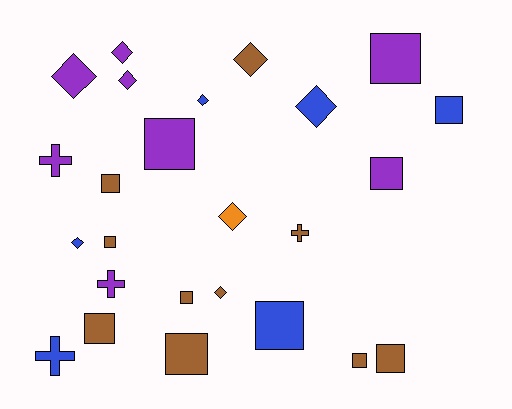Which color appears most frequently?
Brown, with 10 objects.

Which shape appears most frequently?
Square, with 12 objects.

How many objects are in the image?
There are 25 objects.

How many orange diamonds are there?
There is 1 orange diamond.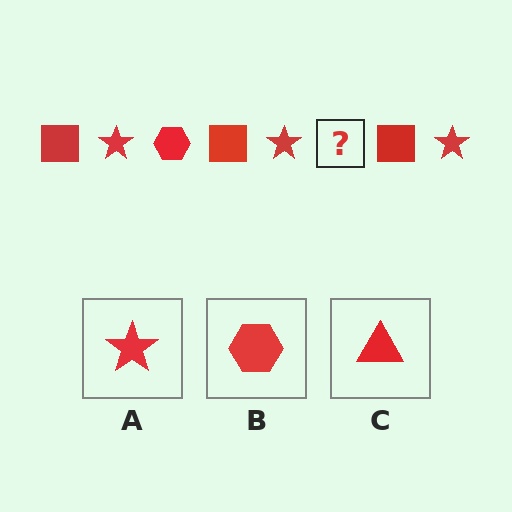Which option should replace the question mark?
Option B.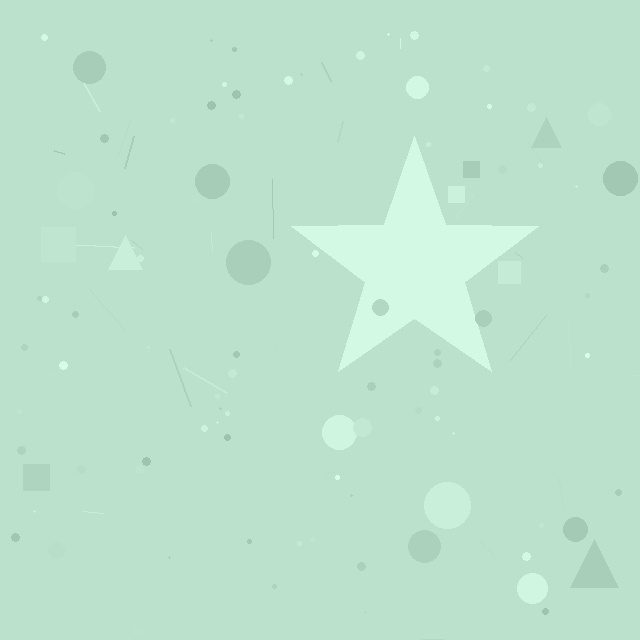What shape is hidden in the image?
A star is hidden in the image.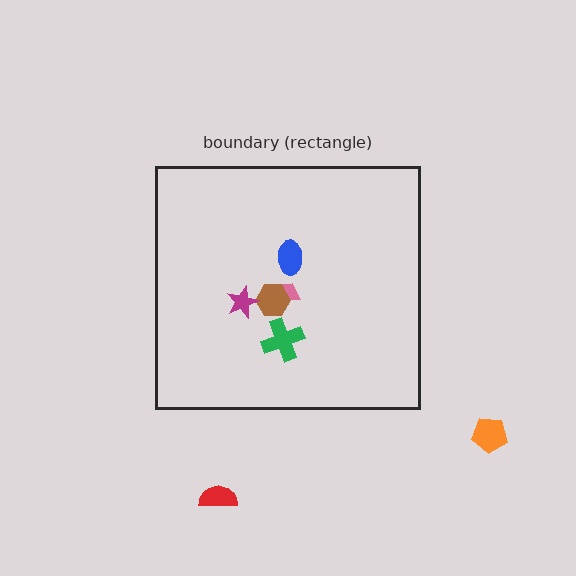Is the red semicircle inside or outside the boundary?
Outside.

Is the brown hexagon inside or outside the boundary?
Inside.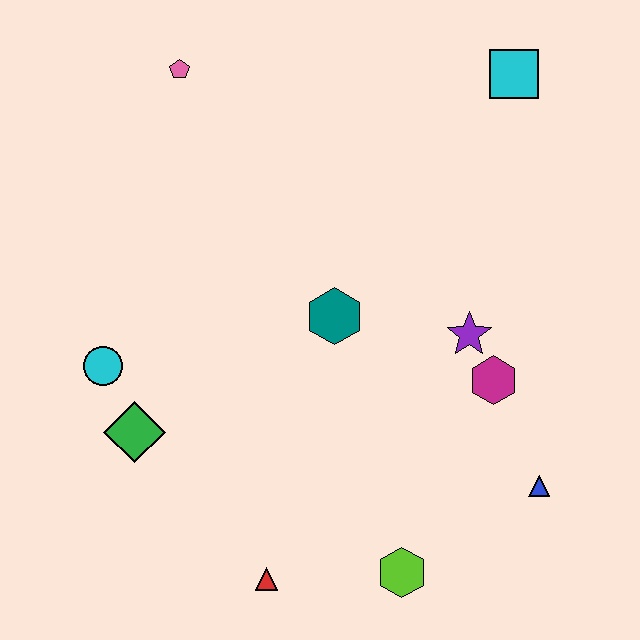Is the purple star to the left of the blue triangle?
Yes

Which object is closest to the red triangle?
The lime hexagon is closest to the red triangle.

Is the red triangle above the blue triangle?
No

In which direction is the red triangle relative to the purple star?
The red triangle is below the purple star.